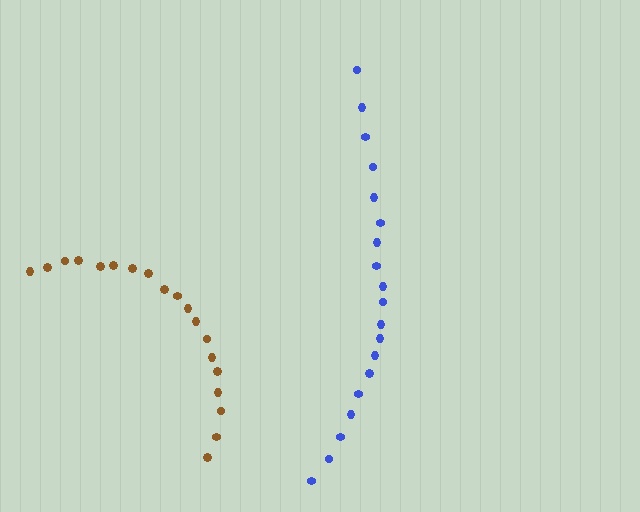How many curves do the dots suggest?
There are 2 distinct paths.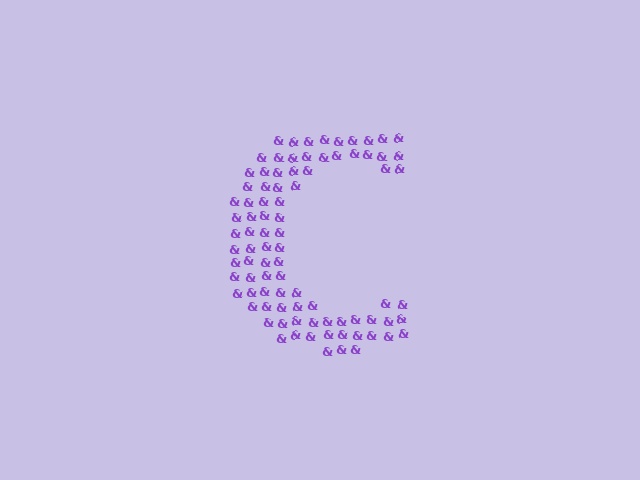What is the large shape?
The large shape is the letter C.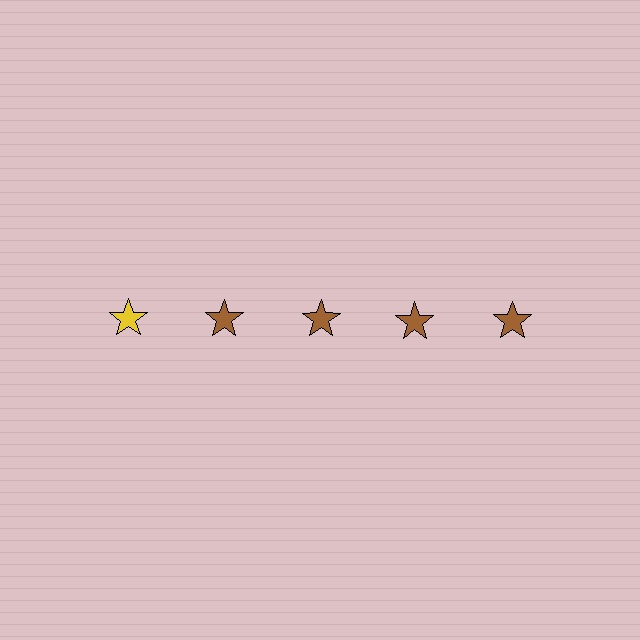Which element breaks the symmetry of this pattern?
The yellow star in the top row, leftmost column breaks the symmetry. All other shapes are brown stars.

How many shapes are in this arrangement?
There are 5 shapes arranged in a grid pattern.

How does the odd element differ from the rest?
It has a different color: yellow instead of brown.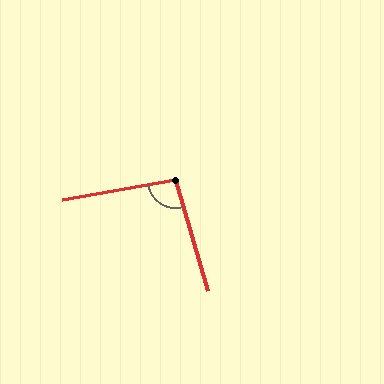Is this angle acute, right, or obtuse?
It is obtuse.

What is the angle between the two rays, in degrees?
Approximately 96 degrees.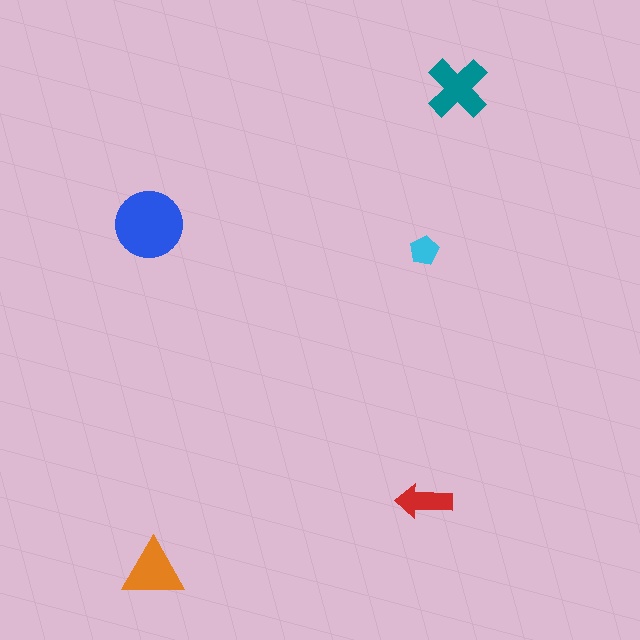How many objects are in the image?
There are 5 objects in the image.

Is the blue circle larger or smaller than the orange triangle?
Larger.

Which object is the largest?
The blue circle.